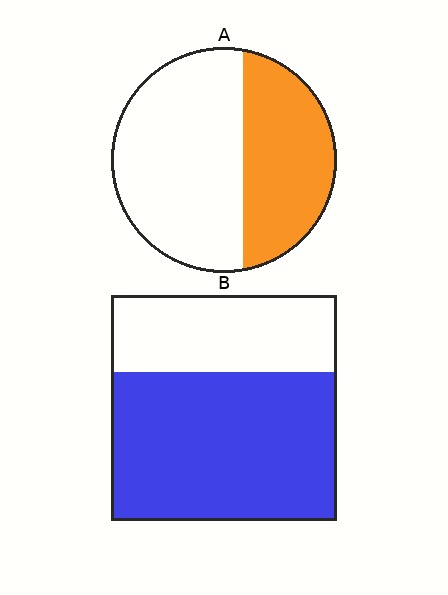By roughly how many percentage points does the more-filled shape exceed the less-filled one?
By roughly 25 percentage points (B over A).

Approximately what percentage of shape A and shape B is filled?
A is approximately 40% and B is approximately 65%.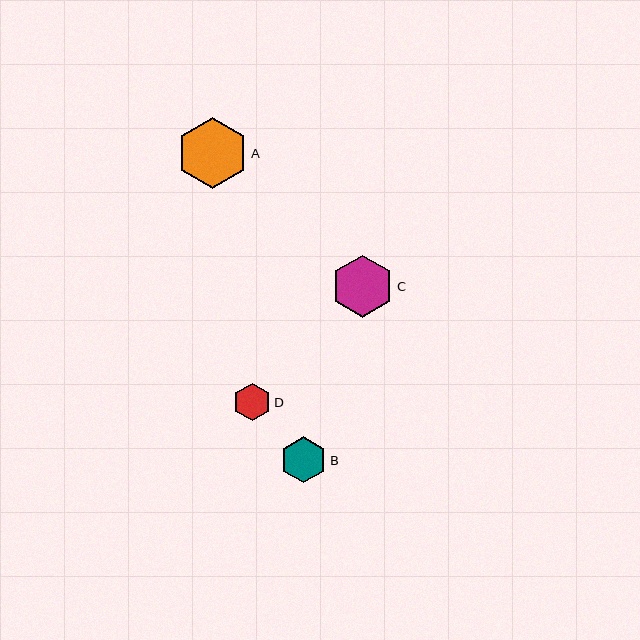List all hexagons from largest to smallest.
From largest to smallest: A, C, B, D.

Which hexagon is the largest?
Hexagon A is the largest with a size of approximately 71 pixels.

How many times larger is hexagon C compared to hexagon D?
Hexagon C is approximately 1.7 times the size of hexagon D.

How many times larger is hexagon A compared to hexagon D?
Hexagon A is approximately 1.9 times the size of hexagon D.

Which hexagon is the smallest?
Hexagon D is the smallest with a size of approximately 38 pixels.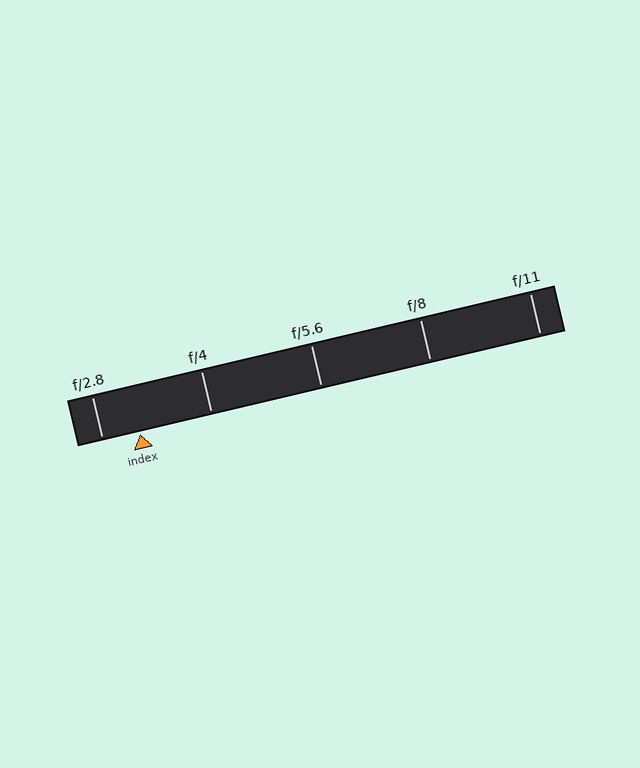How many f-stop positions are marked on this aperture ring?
There are 5 f-stop positions marked.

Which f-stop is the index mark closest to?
The index mark is closest to f/2.8.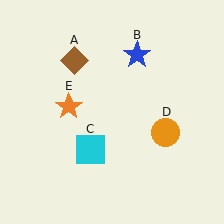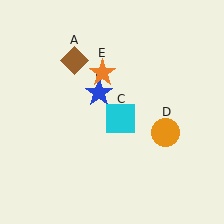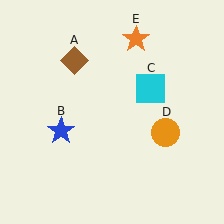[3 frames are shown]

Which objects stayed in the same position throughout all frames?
Brown diamond (object A) and orange circle (object D) remained stationary.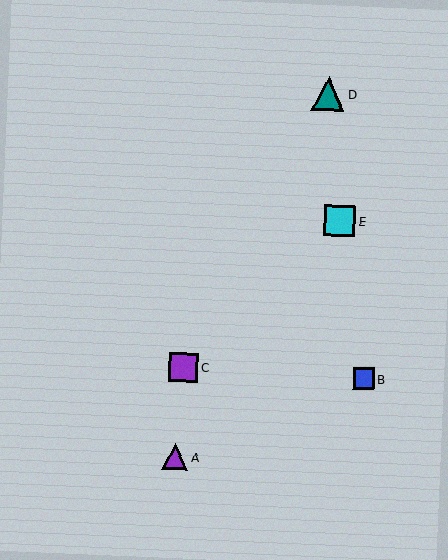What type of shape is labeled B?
Shape B is a blue square.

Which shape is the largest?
The teal triangle (labeled D) is the largest.